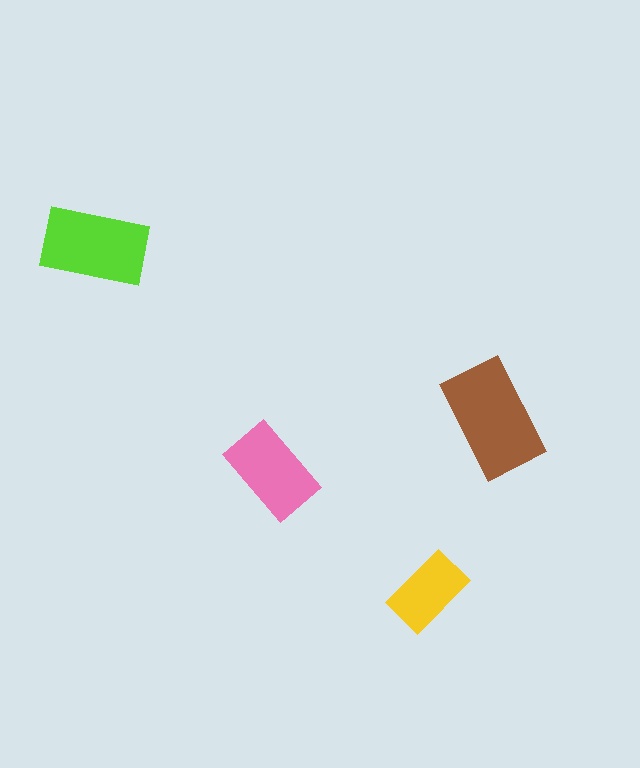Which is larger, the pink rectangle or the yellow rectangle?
The pink one.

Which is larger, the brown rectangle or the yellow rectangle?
The brown one.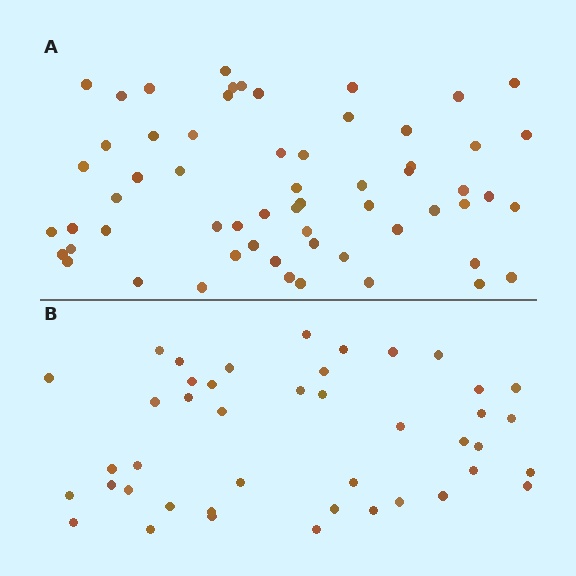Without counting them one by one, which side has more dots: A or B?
Region A (the top region) has more dots.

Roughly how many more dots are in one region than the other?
Region A has approximately 15 more dots than region B.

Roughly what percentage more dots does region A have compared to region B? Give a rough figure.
About 40% more.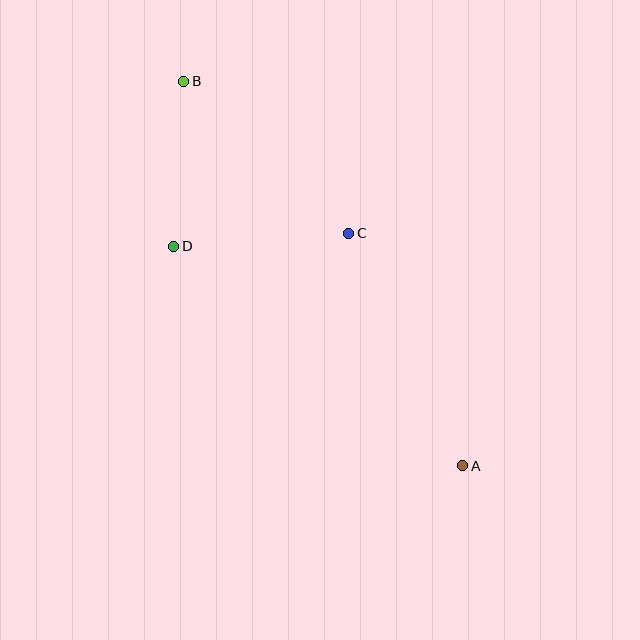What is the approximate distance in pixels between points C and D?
The distance between C and D is approximately 176 pixels.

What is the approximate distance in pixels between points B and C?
The distance between B and C is approximately 225 pixels.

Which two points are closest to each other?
Points B and D are closest to each other.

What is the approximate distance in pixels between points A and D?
The distance between A and D is approximately 363 pixels.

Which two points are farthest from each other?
Points A and B are farthest from each other.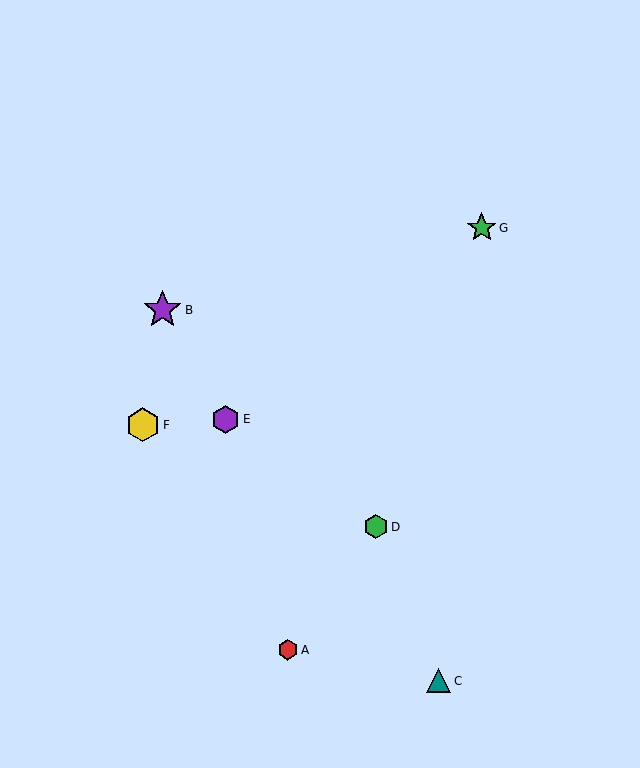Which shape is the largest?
The purple star (labeled B) is the largest.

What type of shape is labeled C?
Shape C is a teal triangle.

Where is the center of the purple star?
The center of the purple star is at (163, 310).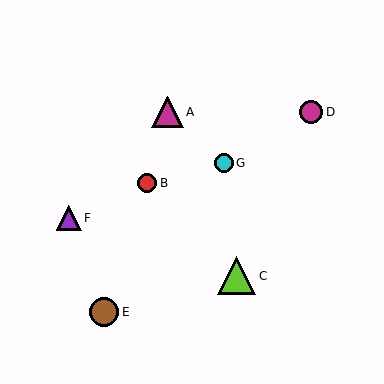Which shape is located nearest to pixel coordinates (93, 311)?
The brown circle (labeled E) at (104, 312) is nearest to that location.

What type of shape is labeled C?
Shape C is a lime triangle.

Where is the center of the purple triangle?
The center of the purple triangle is at (69, 218).